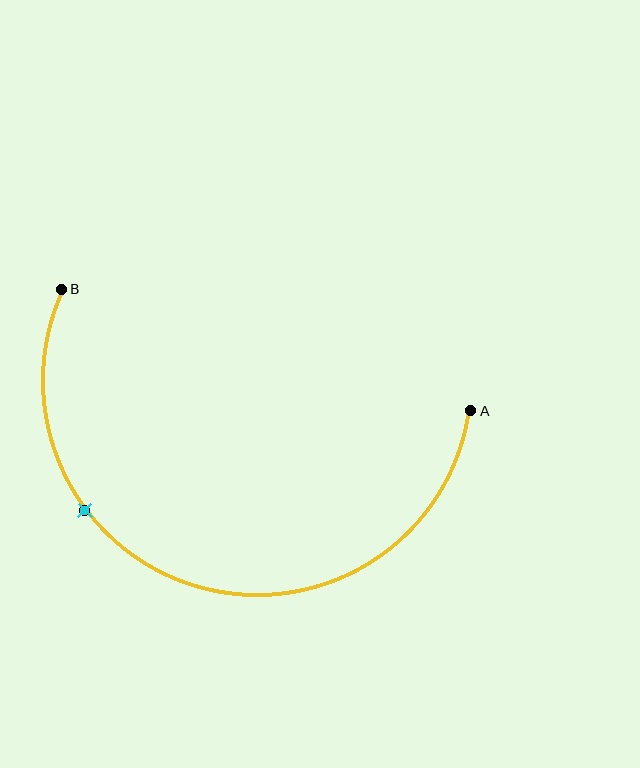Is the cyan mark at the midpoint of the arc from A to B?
No. The cyan mark lies on the arc but is closer to endpoint B. The arc midpoint would be at the point on the curve equidistant along the arc from both A and B.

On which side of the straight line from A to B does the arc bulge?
The arc bulges below the straight line connecting A and B.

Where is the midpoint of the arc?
The arc midpoint is the point on the curve farthest from the straight line joining A and B. It sits below that line.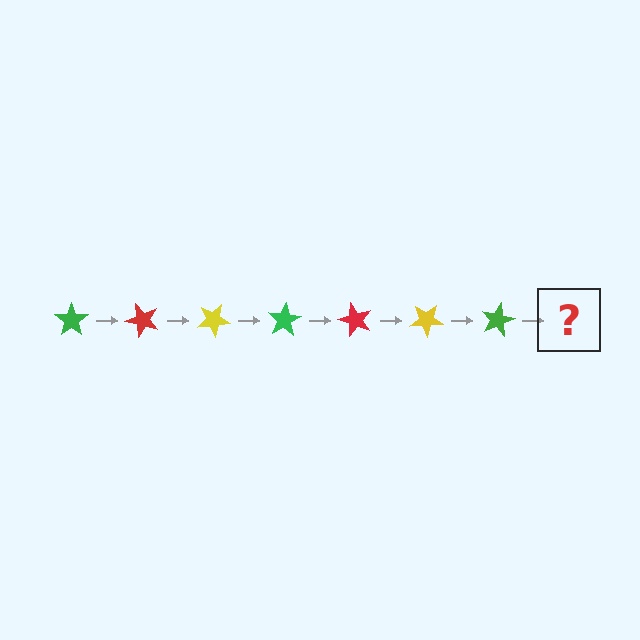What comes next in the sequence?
The next element should be a red star, rotated 350 degrees from the start.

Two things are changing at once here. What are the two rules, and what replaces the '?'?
The two rules are that it rotates 50 degrees each step and the color cycles through green, red, and yellow. The '?' should be a red star, rotated 350 degrees from the start.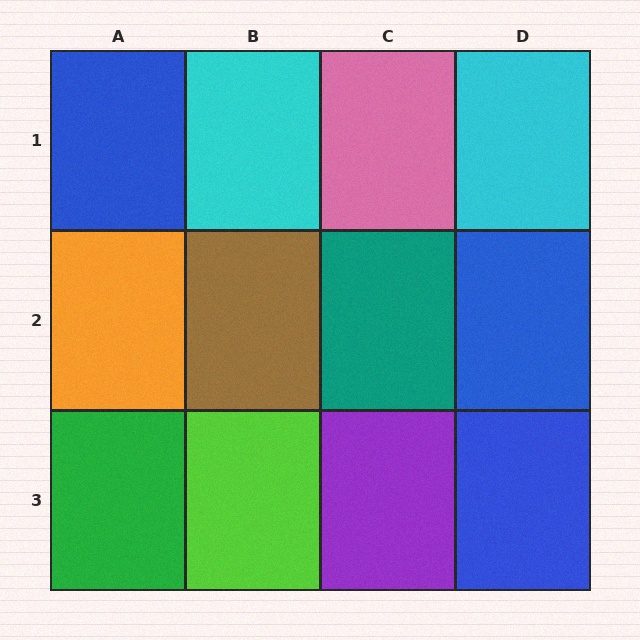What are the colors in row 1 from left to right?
Blue, cyan, pink, cyan.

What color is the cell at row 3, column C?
Purple.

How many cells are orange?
1 cell is orange.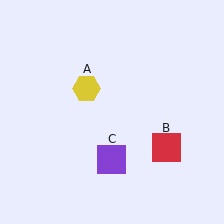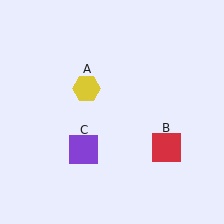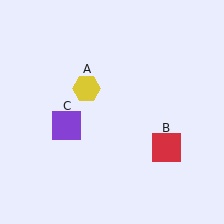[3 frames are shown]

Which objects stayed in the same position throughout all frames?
Yellow hexagon (object A) and red square (object B) remained stationary.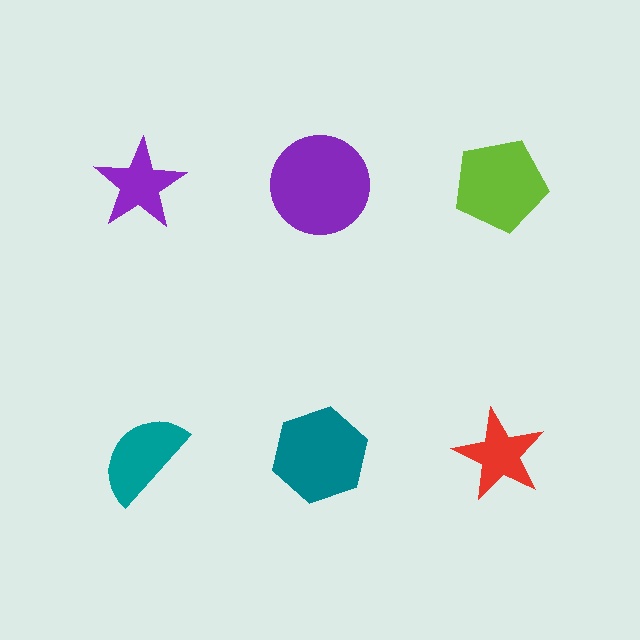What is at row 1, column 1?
A purple star.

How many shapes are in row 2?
3 shapes.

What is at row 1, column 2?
A purple circle.